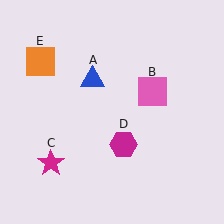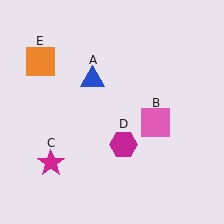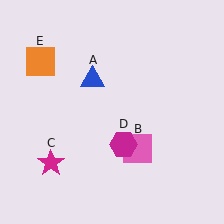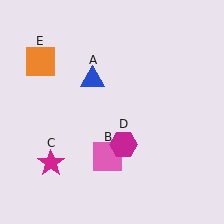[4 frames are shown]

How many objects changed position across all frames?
1 object changed position: pink square (object B).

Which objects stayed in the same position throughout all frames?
Blue triangle (object A) and magenta star (object C) and magenta hexagon (object D) and orange square (object E) remained stationary.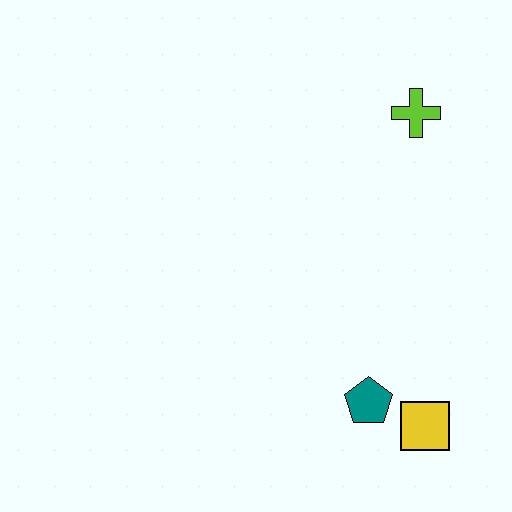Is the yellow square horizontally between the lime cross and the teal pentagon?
No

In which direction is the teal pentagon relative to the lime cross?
The teal pentagon is below the lime cross.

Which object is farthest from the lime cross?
The yellow square is farthest from the lime cross.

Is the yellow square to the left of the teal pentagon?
No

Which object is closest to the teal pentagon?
The yellow square is closest to the teal pentagon.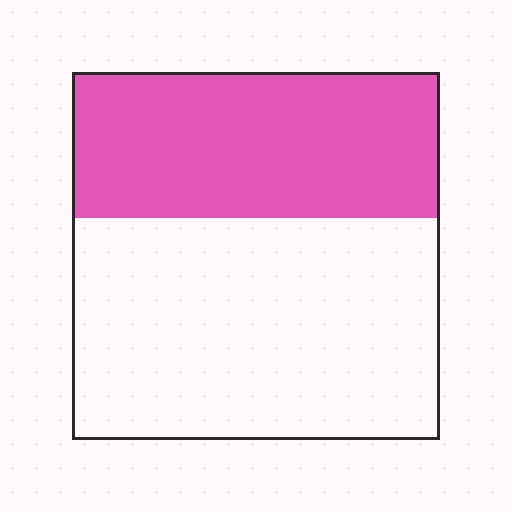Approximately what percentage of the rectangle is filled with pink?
Approximately 40%.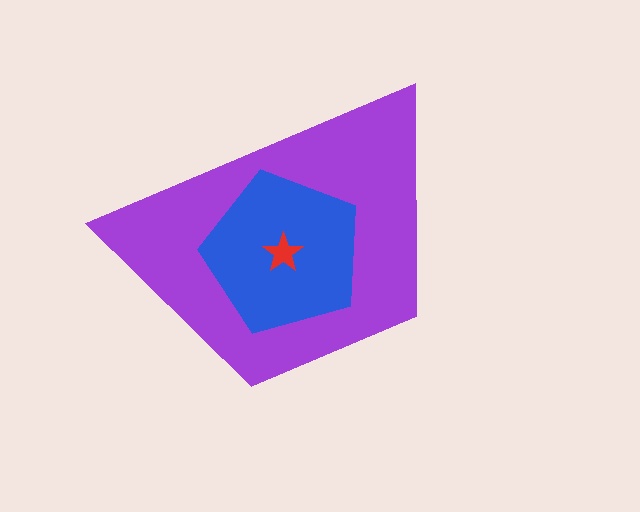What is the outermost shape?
The purple trapezoid.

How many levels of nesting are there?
3.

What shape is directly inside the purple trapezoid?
The blue pentagon.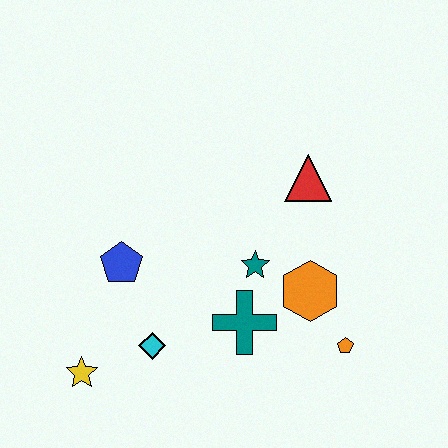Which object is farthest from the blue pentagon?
The orange pentagon is farthest from the blue pentagon.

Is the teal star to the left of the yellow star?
No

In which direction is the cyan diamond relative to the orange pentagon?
The cyan diamond is to the left of the orange pentagon.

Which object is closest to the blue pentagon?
The cyan diamond is closest to the blue pentagon.